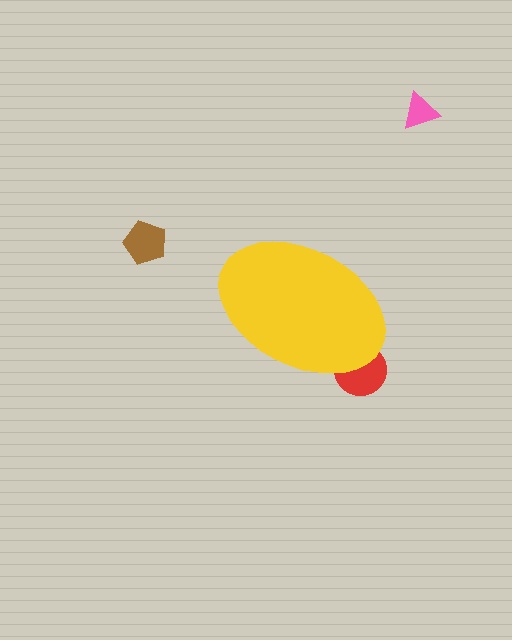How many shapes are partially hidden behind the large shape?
1 shape is partially hidden.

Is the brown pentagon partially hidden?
No, the brown pentagon is fully visible.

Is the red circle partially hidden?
Yes, the red circle is partially hidden behind the yellow ellipse.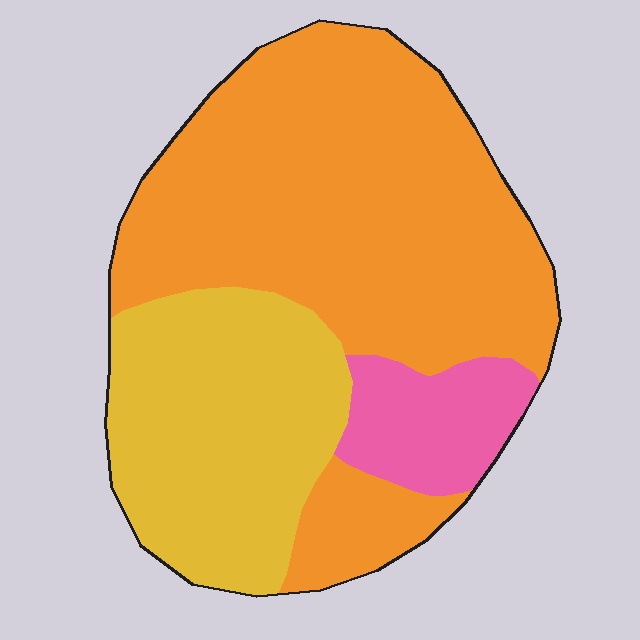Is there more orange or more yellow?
Orange.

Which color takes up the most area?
Orange, at roughly 60%.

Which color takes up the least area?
Pink, at roughly 10%.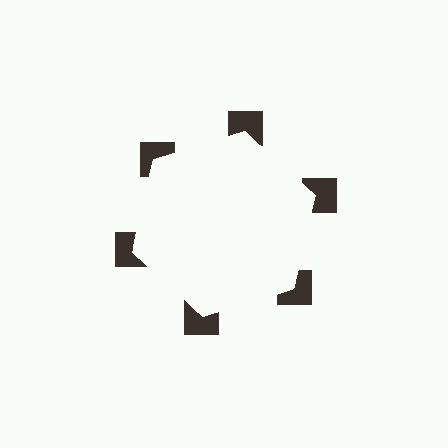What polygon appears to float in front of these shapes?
An illusory hexagon — its edges are inferred from the aligned wedge cuts in the notched squares, not physically drawn.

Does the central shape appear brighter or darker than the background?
It typically appears slightly brighter than the background, even though no actual brightness change is drawn.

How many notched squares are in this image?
There are 6 — one at each vertex of the illusory hexagon.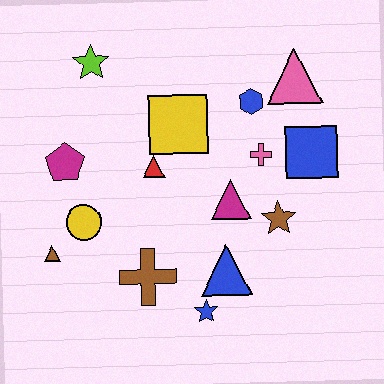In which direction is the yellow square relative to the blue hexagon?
The yellow square is to the left of the blue hexagon.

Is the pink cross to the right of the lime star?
Yes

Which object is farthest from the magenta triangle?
The lime star is farthest from the magenta triangle.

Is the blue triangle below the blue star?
No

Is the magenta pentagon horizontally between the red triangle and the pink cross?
No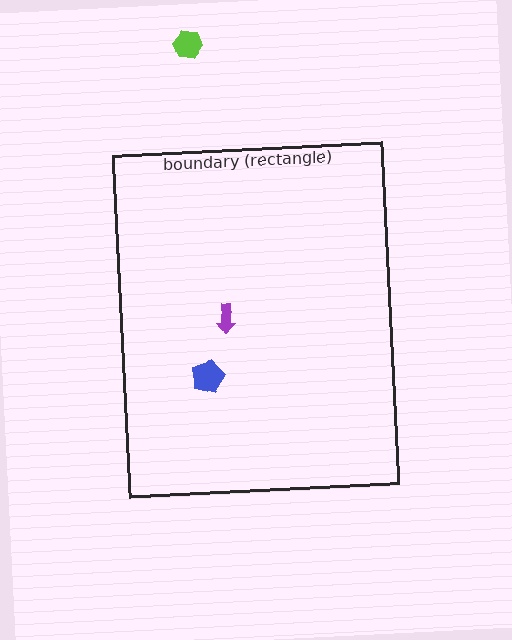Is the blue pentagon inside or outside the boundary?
Inside.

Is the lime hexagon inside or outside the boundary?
Outside.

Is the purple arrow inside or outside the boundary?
Inside.